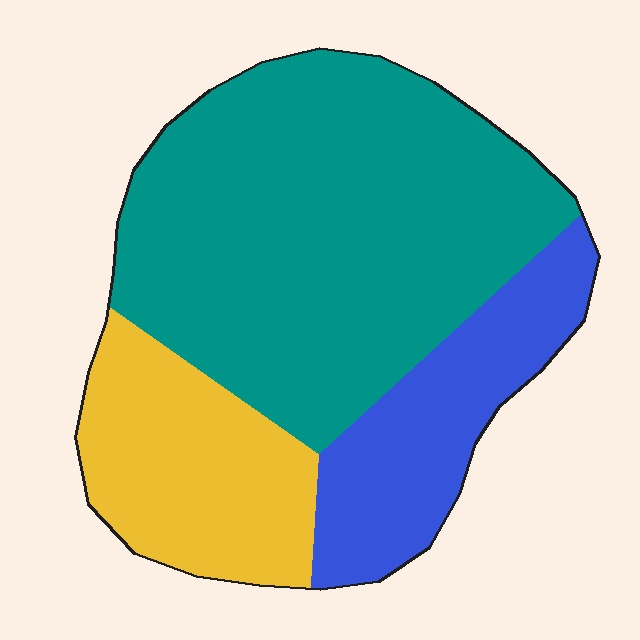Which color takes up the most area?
Teal, at roughly 60%.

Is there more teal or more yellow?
Teal.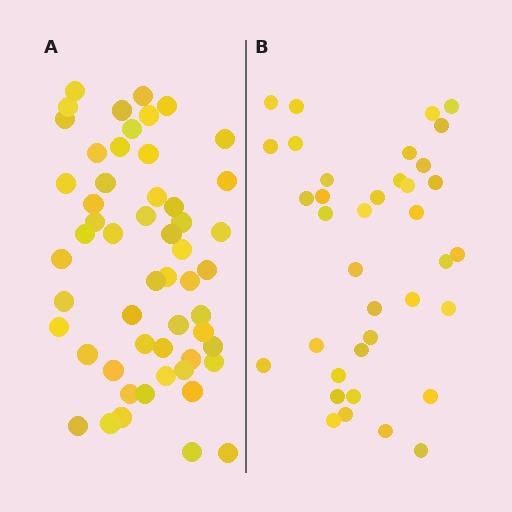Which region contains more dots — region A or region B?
Region A (the left region) has more dots.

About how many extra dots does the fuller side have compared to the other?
Region A has approximately 15 more dots than region B.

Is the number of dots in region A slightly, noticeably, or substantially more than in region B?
Region A has substantially more. The ratio is roughly 1.5 to 1.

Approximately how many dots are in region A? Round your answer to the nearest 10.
About 50 dots. (The exact count is 54, which rounds to 50.)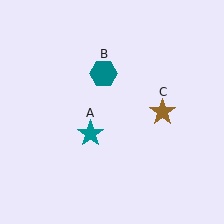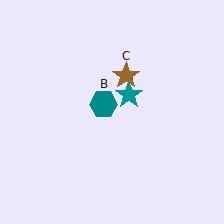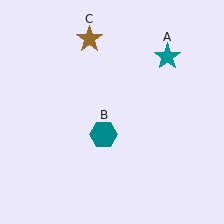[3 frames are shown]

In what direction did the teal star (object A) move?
The teal star (object A) moved up and to the right.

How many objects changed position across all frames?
3 objects changed position: teal star (object A), teal hexagon (object B), brown star (object C).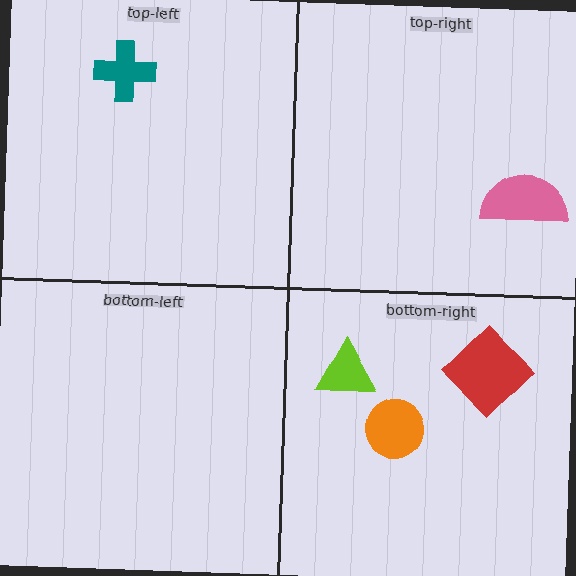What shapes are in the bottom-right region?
The orange circle, the red diamond, the lime triangle.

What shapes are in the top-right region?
The pink semicircle.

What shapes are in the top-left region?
The teal cross.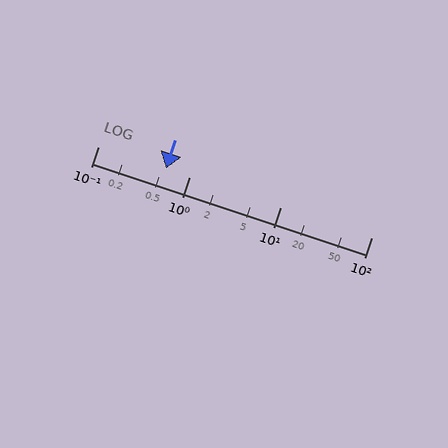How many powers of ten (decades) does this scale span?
The scale spans 3 decades, from 0.1 to 100.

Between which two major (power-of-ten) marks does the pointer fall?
The pointer is between 0.1 and 1.